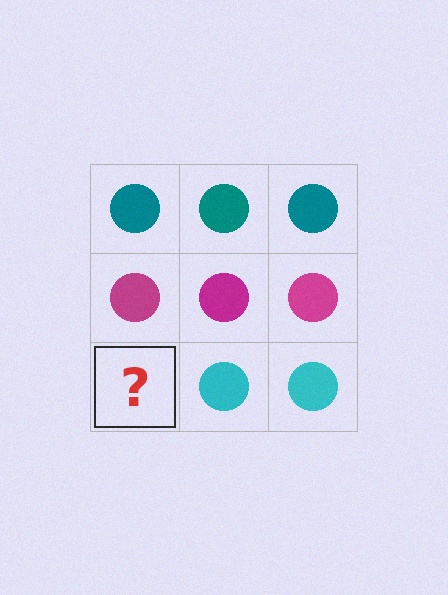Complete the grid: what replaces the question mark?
The question mark should be replaced with a cyan circle.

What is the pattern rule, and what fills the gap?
The rule is that each row has a consistent color. The gap should be filled with a cyan circle.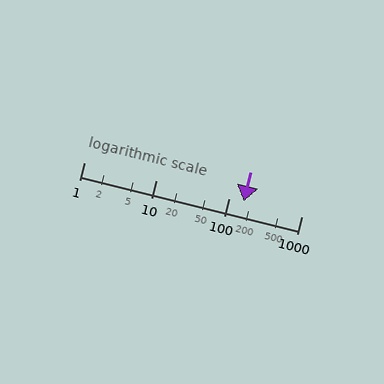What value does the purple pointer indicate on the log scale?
The pointer indicates approximately 160.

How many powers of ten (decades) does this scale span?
The scale spans 3 decades, from 1 to 1000.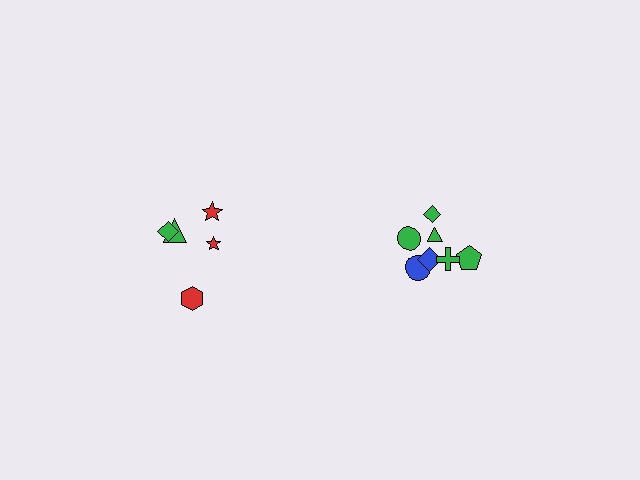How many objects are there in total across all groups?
There are 12 objects.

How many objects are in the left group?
There are 5 objects.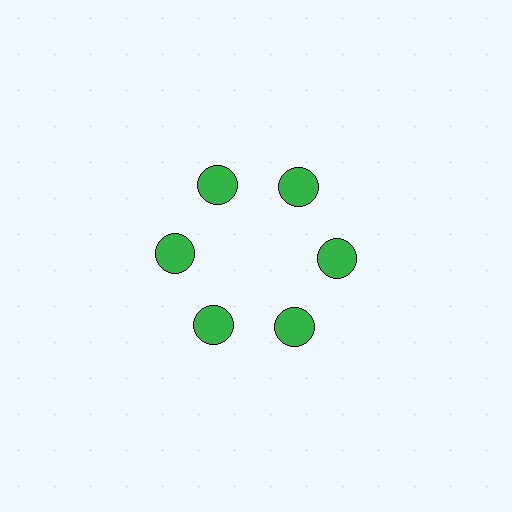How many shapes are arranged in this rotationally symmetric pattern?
There are 6 shapes, arranged in 6 groups of 1.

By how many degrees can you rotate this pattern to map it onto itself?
The pattern maps onto itself every 60 degrees of rotation.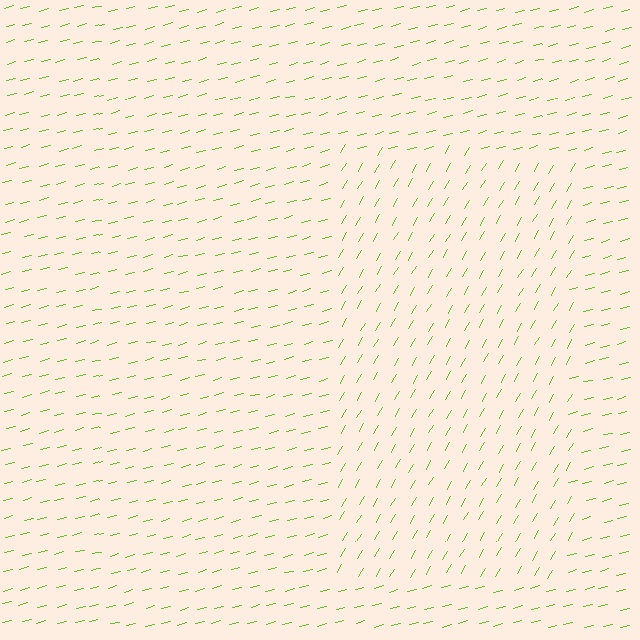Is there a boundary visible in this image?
Yes, there is a texture boundary formed by a change in line orientation.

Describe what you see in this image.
The image is filled with small lime line segments. A rectangle region in the image has lines oriented differently from the surrounding lines, creating a visible texture boundary.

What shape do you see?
I see a rectangle.